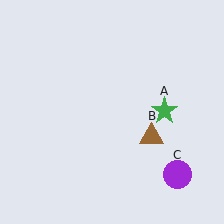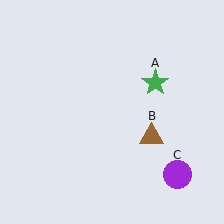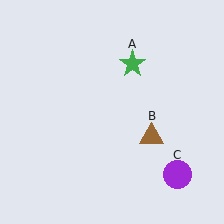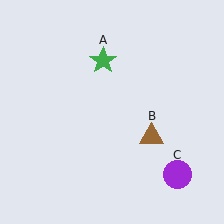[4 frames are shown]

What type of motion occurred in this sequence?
The green star (object A) rotated counterclockwise around the center of the scene.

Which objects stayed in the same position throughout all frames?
Brown triangle (object B) and purple circle (object C) remained stationary.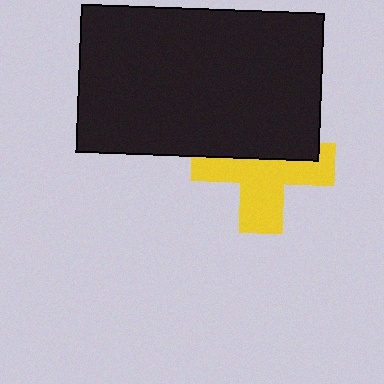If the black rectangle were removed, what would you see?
You would see the complete yellow cross.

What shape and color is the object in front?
The object in front is a black rectangle.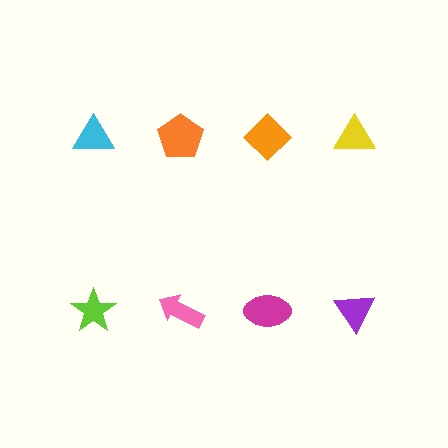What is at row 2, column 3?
A magenta ellipse.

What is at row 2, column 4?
A purple triangle.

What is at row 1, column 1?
A cyan triangle.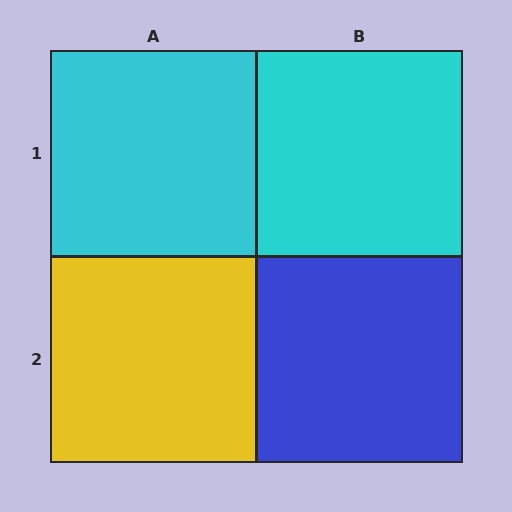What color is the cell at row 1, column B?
Cyan.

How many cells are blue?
1 cell is blue.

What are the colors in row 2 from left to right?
Yellow, blue.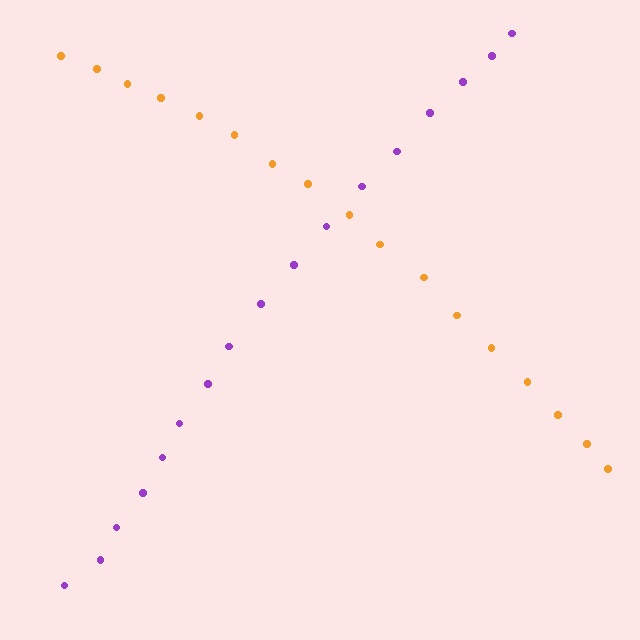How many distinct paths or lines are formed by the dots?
There are 2 distinct paths.